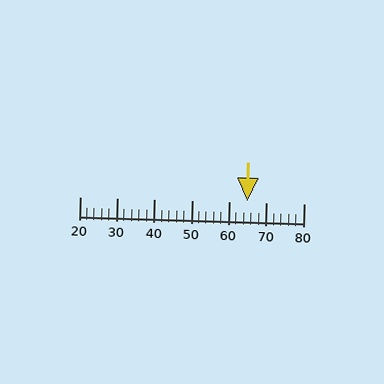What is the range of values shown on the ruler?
The ruler shows values from 20 to 80.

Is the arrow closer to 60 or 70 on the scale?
The arrow is closer to 60.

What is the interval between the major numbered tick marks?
The major tick marks are spaced 10 units apart.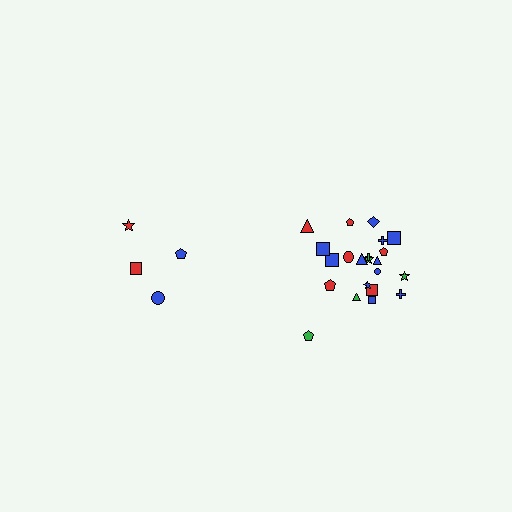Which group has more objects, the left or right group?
The right group.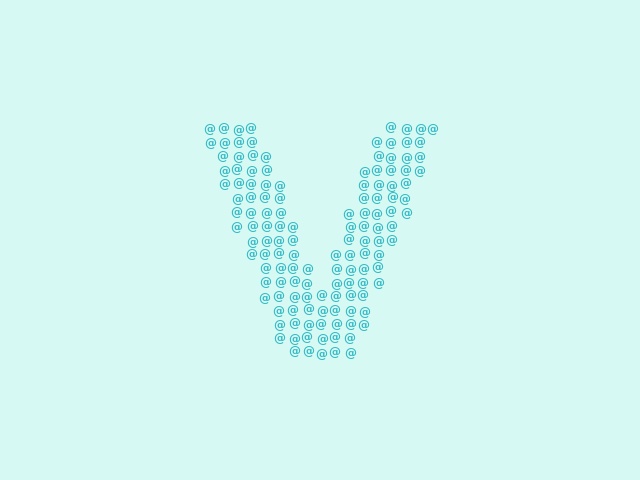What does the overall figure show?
The overall figure shows the letter V.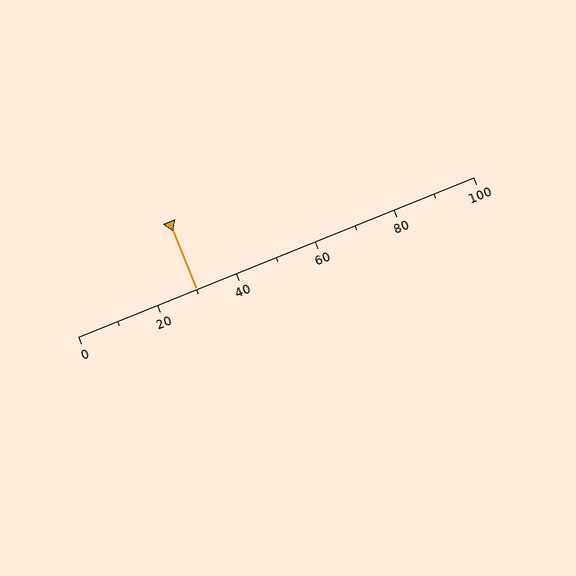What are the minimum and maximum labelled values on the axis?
The axis runs from 0 to 100.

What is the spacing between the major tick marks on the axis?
The major ticks are spaced 20 apart.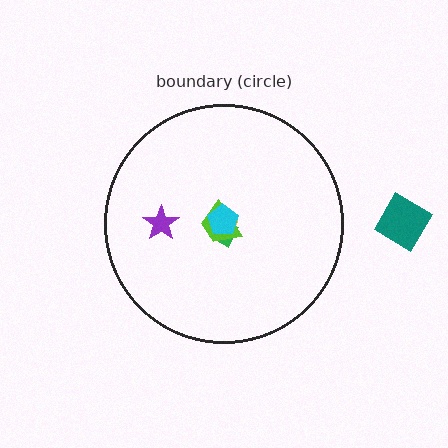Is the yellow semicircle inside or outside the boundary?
Inside.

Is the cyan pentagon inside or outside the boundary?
Inside.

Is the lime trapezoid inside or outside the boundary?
Inside.